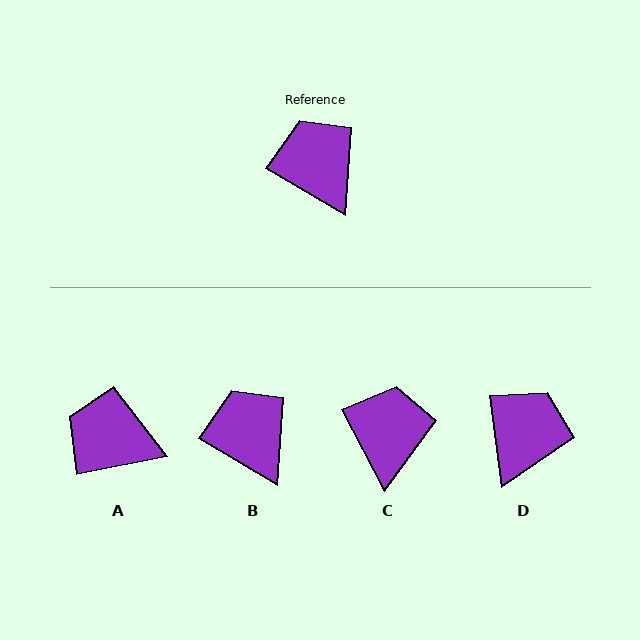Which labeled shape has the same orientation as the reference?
B.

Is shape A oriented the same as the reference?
No, it is off by about 42 degrees.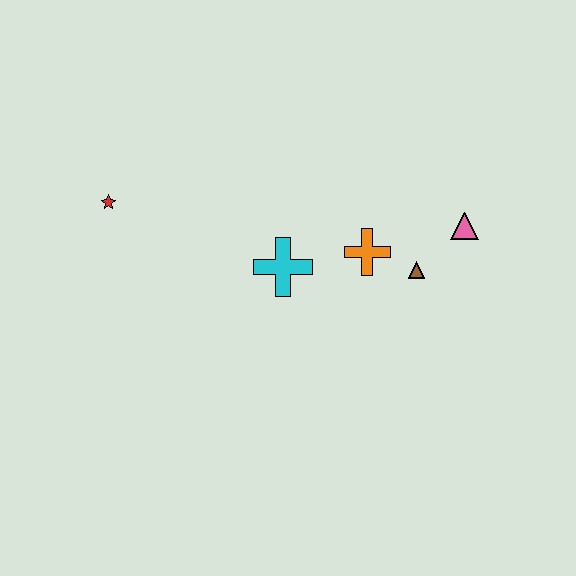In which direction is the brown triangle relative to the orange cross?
The brown triangle is to the right of the orange cross.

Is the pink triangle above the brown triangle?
Yes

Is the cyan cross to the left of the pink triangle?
Yes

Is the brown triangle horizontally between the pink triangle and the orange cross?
Yes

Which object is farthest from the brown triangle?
The red star is farthest from the brown triangle.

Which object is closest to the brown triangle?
The orange cross is closest to the brown triangle.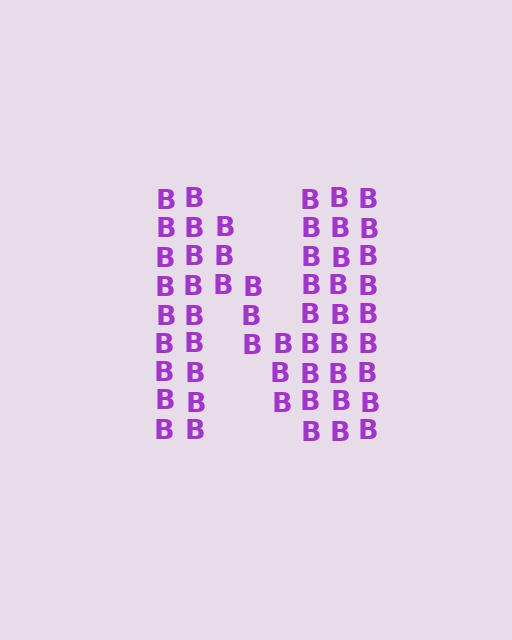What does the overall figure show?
The overall figure shows the letter N.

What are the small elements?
The small elements are letter B's.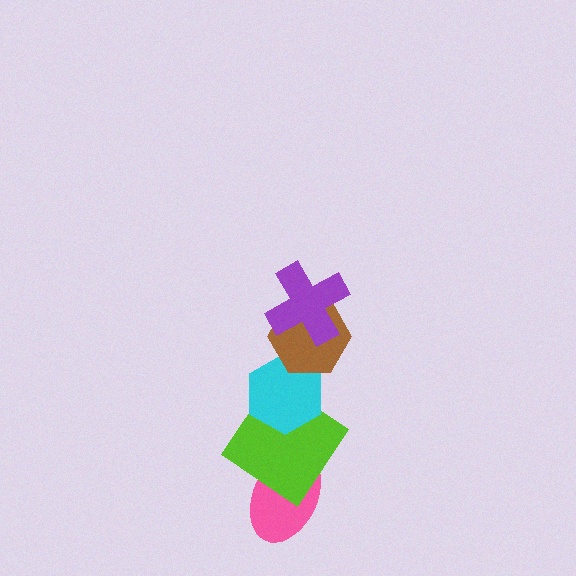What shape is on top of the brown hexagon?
The purple cross is on top of the brown hexagon.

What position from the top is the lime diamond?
The lime diamond is 4th from the top.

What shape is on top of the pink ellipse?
The lime diamond is on top of the pink ellipse.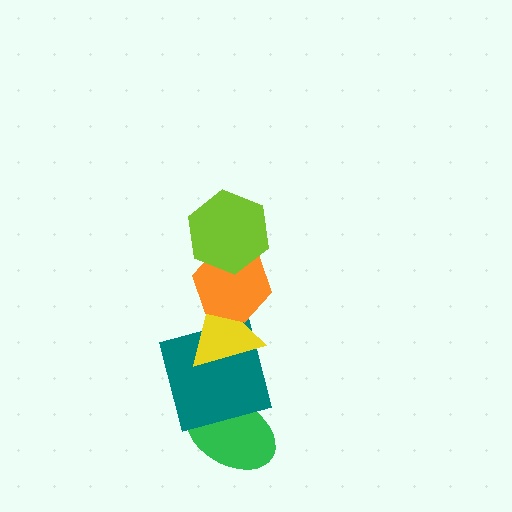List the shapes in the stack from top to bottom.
From top to bottom: the lime hexagon, the orange hexagon, the yellow triangle, the teal square, the green ellipse.